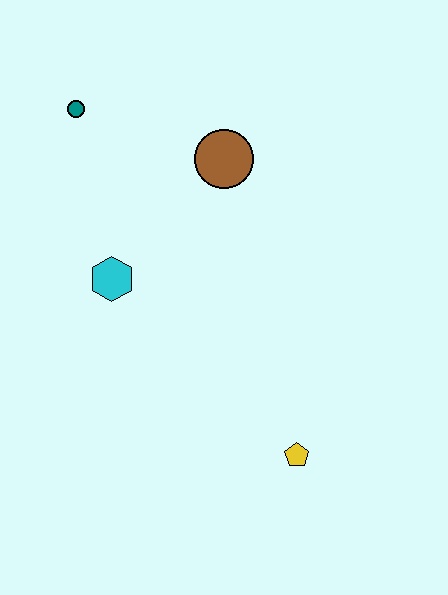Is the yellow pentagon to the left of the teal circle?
No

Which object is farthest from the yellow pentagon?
The teal circle is farthest from the yellow pentagon.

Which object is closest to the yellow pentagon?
The cyan hexagon is closest to the yellow pentagon.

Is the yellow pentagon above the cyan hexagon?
No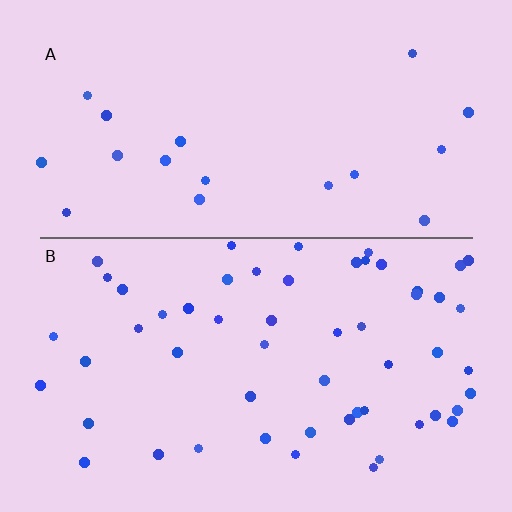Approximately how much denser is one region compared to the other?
Approximately 2.9× — region B over region A.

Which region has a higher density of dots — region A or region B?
B (the bottom).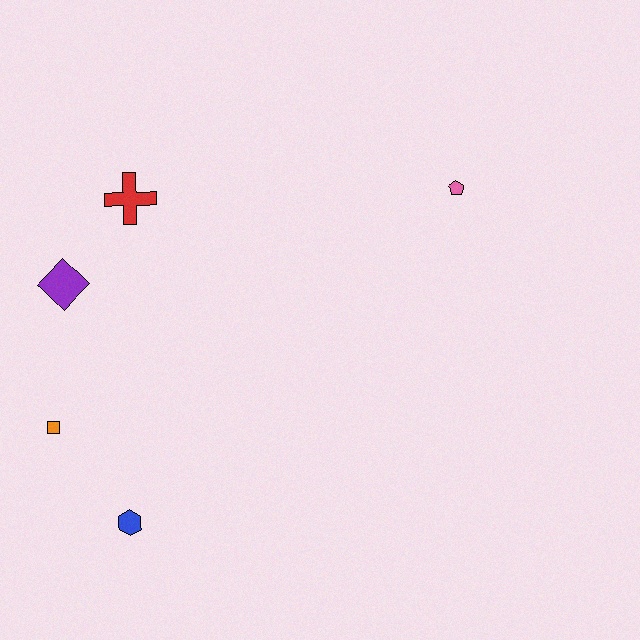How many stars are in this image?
There are no stars.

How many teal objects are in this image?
There are no teal objects.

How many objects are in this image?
There are 5 objects.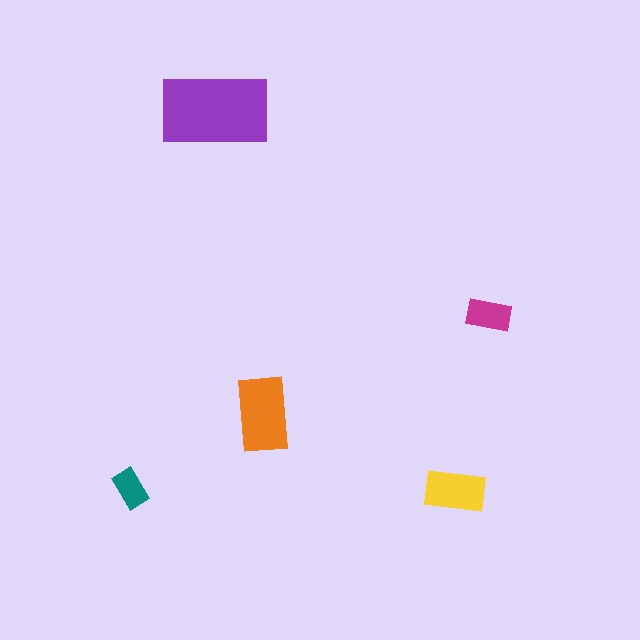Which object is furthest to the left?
The teal rectangle is leftmost.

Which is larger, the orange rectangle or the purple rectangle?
The purple one.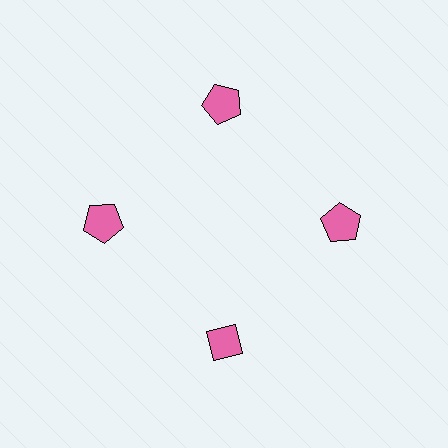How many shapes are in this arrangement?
There are 4 shapes arranged in a ring pattern.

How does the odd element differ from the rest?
It has a different shape: diamond instead of pentagon.